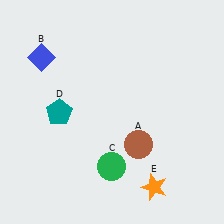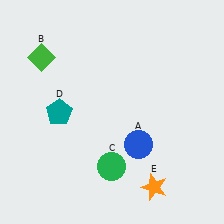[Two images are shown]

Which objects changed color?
A changed from brown to blue. B changed from blue to green.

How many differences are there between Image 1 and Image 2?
There are 2 differences between the two images.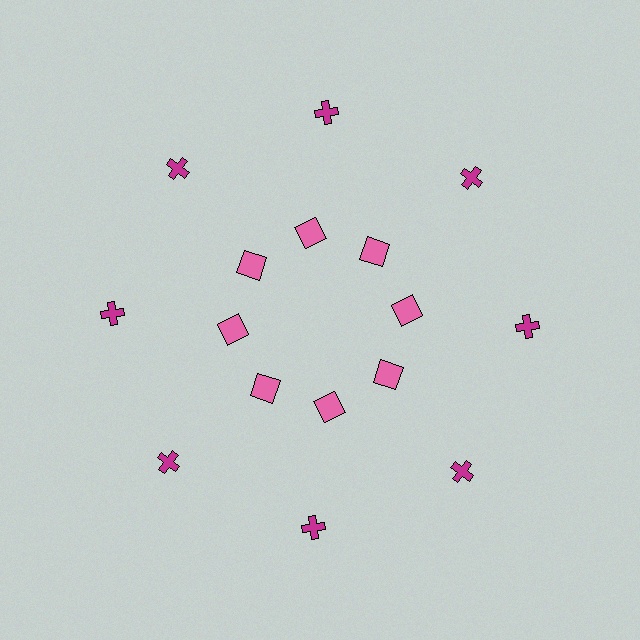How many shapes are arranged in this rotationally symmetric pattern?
There are 16 shapes, arranged in 8 groups of 2.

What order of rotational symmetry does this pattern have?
This pattern has 8-fold rotational symmetry.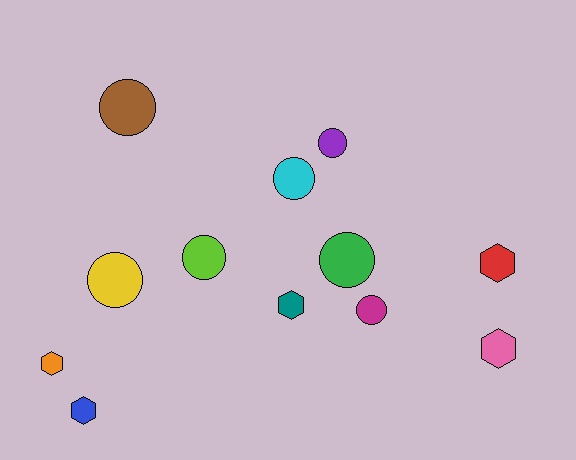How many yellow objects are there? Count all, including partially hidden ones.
There is 1 yellow object.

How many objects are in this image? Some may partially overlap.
There are 12 objects.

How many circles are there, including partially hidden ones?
There are 7 circles.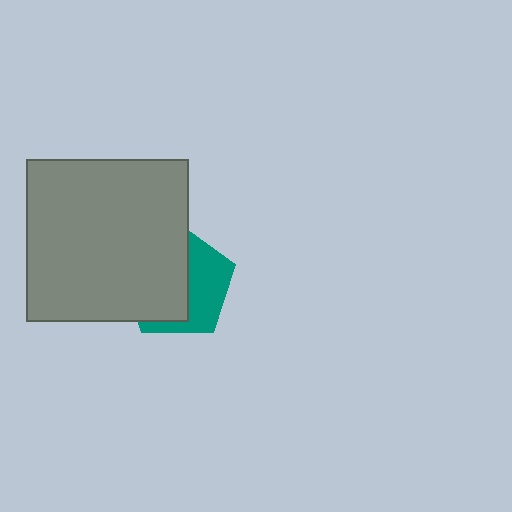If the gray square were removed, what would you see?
You would see the complete teal pentagon.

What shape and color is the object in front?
The object in front is a gray square.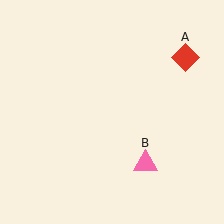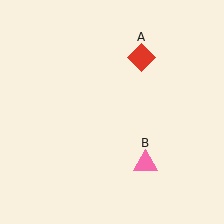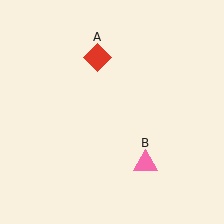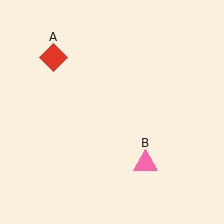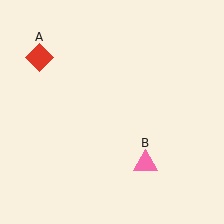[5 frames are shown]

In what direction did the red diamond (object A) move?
The red diamond (object A) moved left.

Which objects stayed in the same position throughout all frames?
Pink triangle (object B) remained stationary.